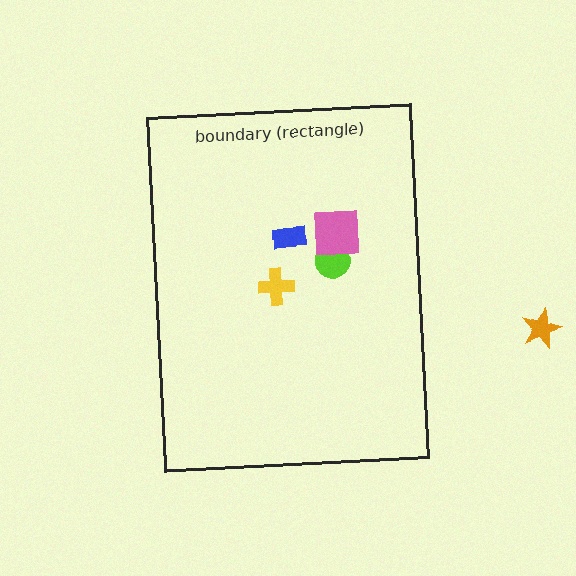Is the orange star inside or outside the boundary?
Outside.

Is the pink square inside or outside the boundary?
Inside.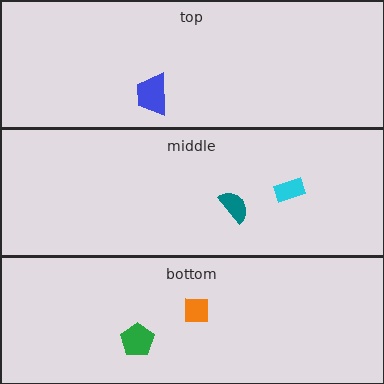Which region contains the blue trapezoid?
The top region.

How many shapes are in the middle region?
2.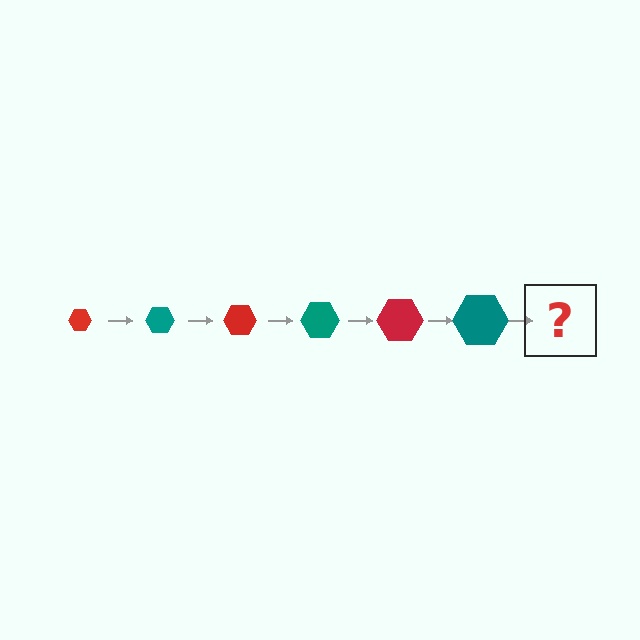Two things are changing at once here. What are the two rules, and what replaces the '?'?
The two rules are that the hexagon grows larger each step and the color cycles through red and teal. The '?' should be a red hexagon, larger than the previous one.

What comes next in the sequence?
The next element should be a red hexagon, larger than the previous one.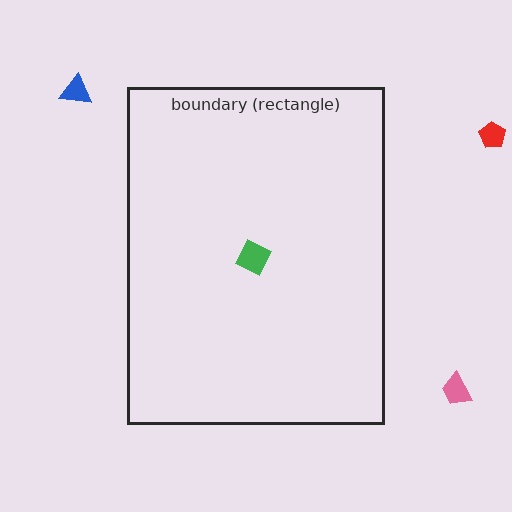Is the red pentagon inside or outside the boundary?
Outside.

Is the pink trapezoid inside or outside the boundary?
Outside.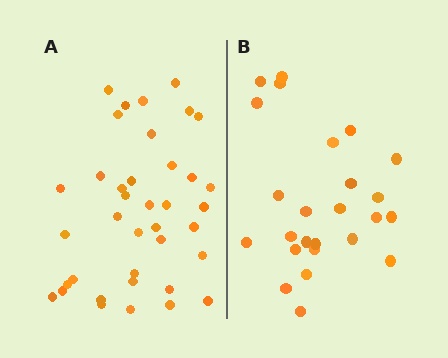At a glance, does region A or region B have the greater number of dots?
Region A (the left region) has more dots.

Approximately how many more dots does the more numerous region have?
Region A has approximately 15 more dots than region B.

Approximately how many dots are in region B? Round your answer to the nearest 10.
About 20 dots. (The exact count is 25, which rounds to 20.)